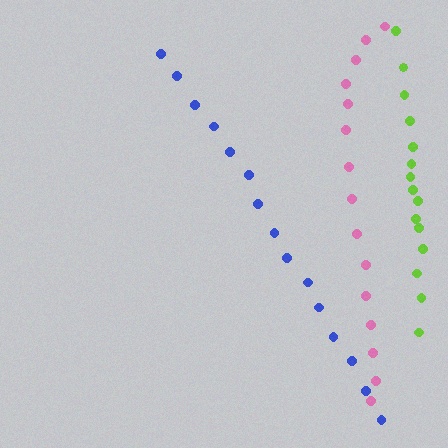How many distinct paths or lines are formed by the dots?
There are 3 distinct paths.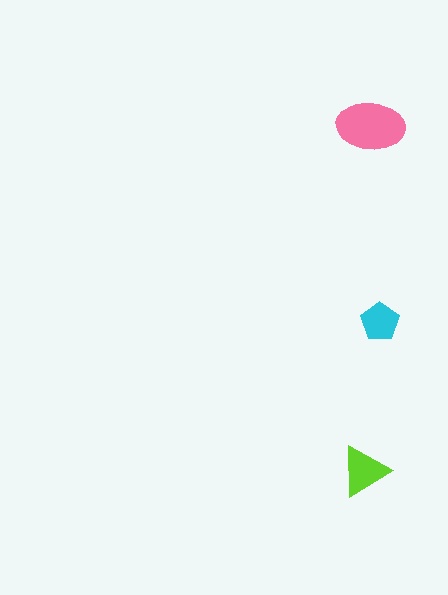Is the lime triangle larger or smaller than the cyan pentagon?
Larger.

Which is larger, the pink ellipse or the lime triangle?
The pink ellipse.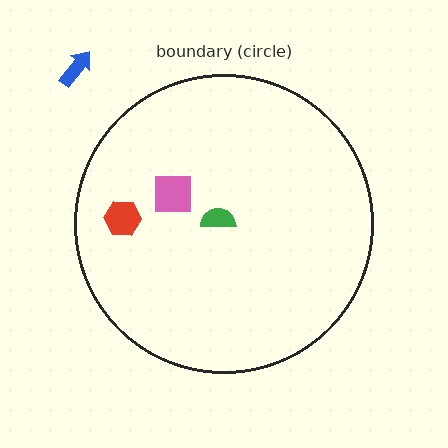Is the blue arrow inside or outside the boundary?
Outside.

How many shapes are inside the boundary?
3 inside, 1 outside.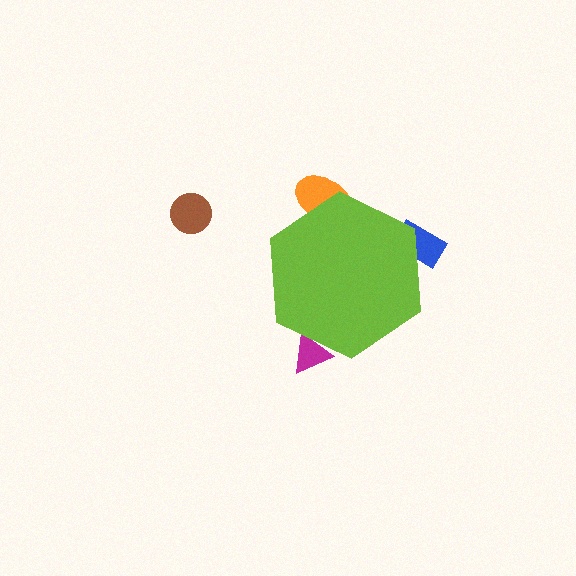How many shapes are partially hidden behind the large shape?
3 shapes are partially hidden.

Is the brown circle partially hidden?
No, the brown circle is fully visible.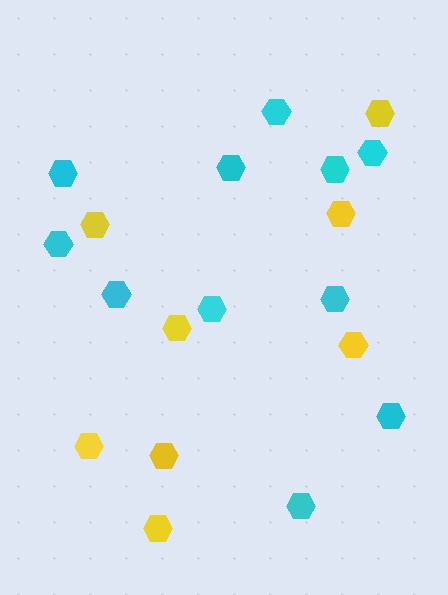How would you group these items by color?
There are 2 groups: one group of cyan hexagons (11) and one group of yellow hexagons (8).